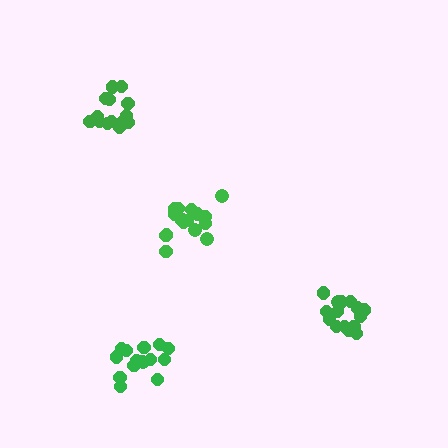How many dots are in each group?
Group 1: 15 dots, Group 2: 15 dots, Group 3: 16 dots, Group 4: 15 dots (61 total).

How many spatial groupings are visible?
There are 4 spatial groupings.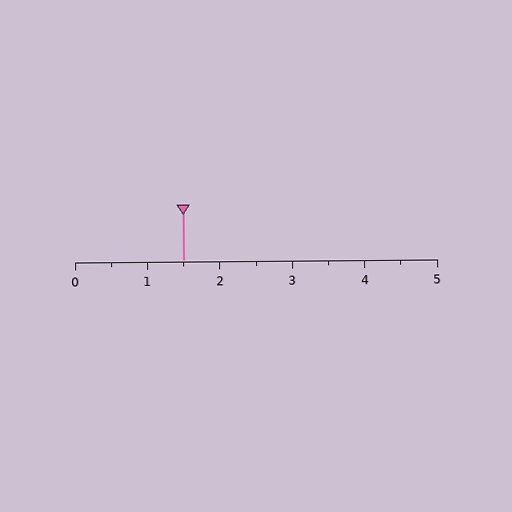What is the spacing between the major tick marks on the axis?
The major ticks are spaced 1 apart.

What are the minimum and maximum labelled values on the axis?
The axis runs from 0 to 5.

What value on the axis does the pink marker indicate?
The marker indicates approximately 1.5.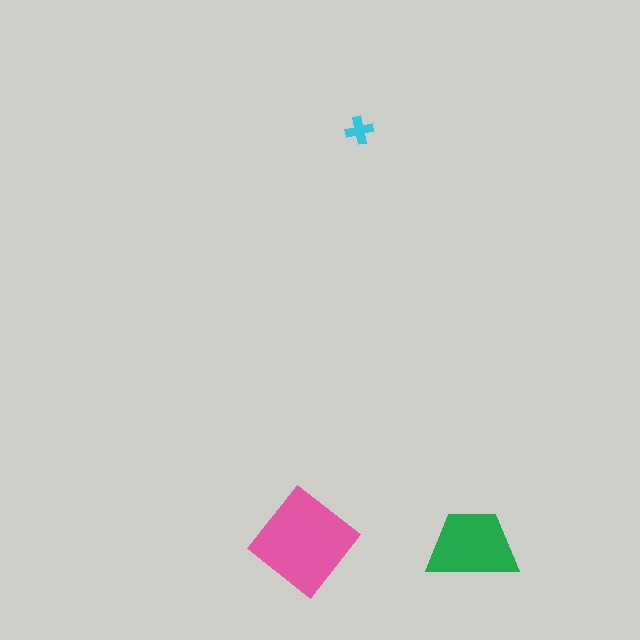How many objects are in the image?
There are 3 objects in the image.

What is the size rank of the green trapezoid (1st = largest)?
2nd.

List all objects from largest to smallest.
The pink diamond, the green trapezoid, the cyan cross.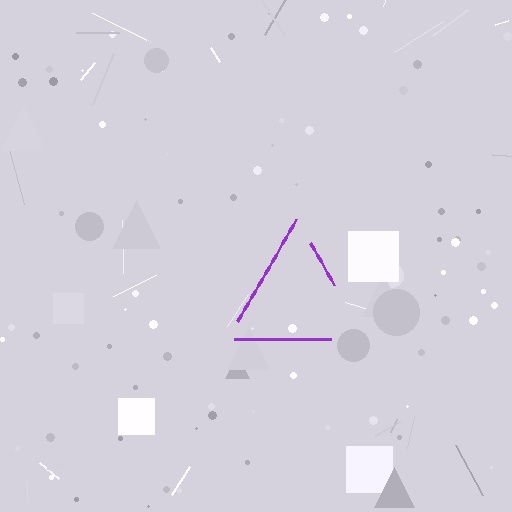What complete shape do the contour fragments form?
The contour fragments form a triangle.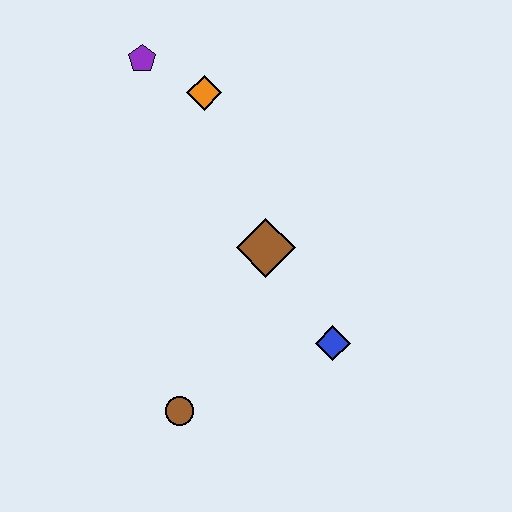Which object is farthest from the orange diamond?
The brown circle is farthest from the orange diamond.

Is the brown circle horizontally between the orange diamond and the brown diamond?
No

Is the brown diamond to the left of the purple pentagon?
No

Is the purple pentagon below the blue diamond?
No